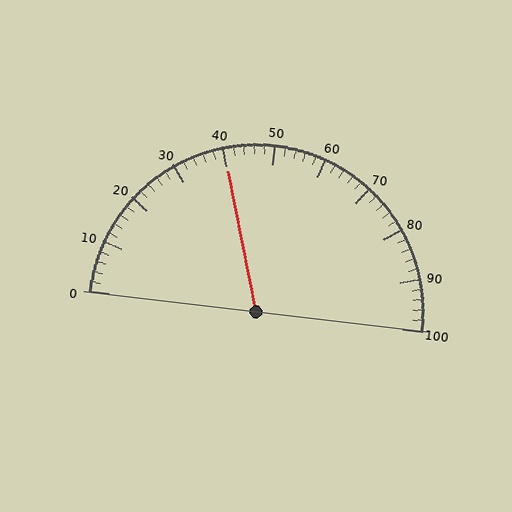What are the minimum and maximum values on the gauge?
The gauge ranges from 0 to 100.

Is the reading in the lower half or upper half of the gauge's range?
The reading is in the lower half of the range (0 to 100).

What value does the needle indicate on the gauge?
The needle indicates approximately 40.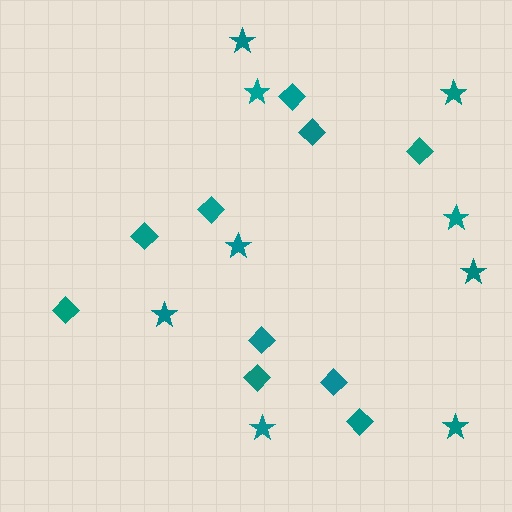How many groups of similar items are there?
There are 2 groups: one group of diamonds (10) and one group of stars (9).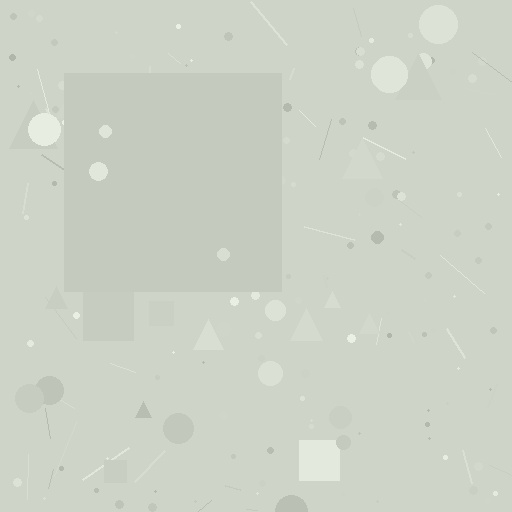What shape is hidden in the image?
A square is hidden in the image.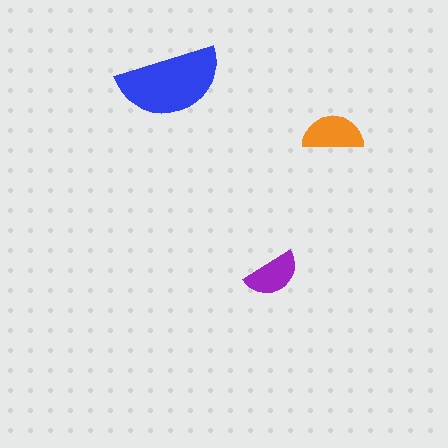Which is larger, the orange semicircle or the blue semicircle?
The blue one.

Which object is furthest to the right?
The orange semicircle is rightmost.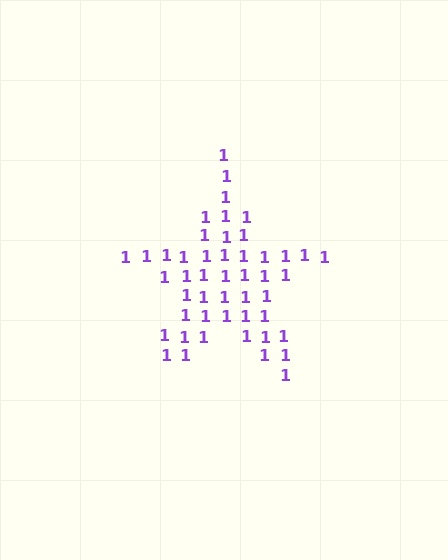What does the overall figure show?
The overall figure shows a star.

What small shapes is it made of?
It is made of small digit 1's.